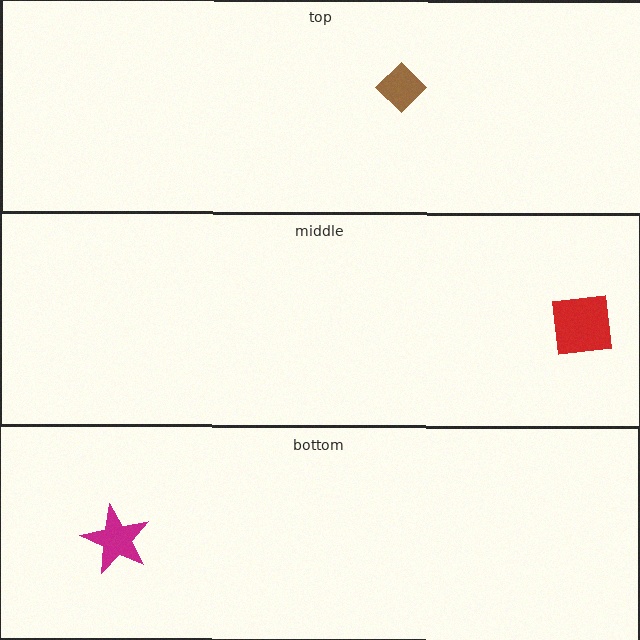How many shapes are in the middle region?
1.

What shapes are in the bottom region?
The magenta star.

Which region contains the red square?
The middle region.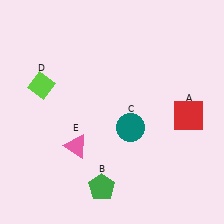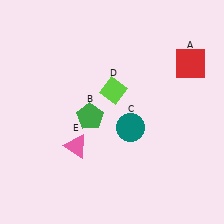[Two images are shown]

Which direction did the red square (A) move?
The red square (A) moved up.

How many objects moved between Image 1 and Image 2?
3 objects moved between the two images.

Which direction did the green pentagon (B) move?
The green pentagon (B) moved up.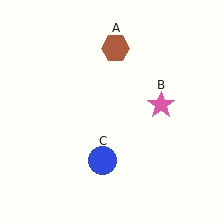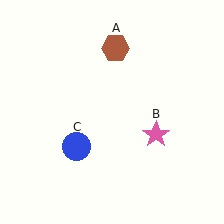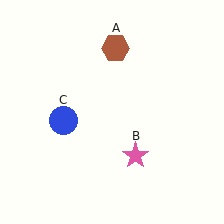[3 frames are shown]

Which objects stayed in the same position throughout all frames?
Brown hexagon (object A) remained stationary.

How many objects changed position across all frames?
2 objects changed position: pink star (object B), blue circle (object C).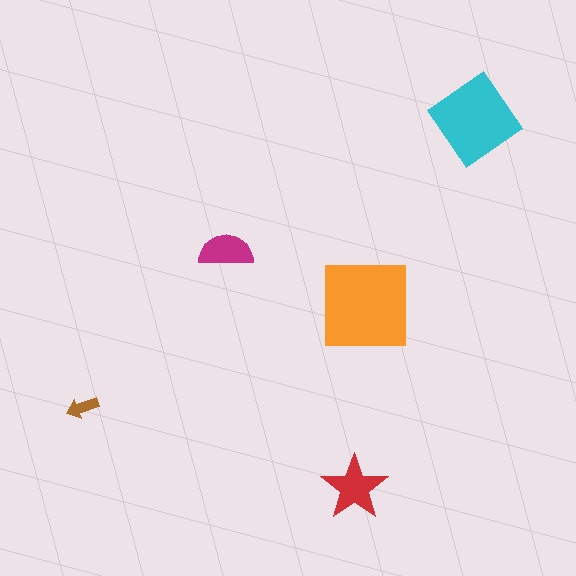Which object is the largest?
The orange square.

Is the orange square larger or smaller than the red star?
Larger.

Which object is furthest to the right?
The cyan diamond is rightmost.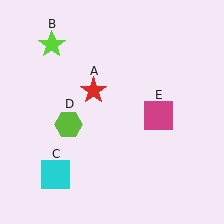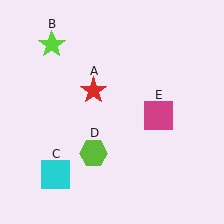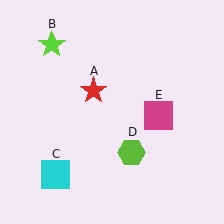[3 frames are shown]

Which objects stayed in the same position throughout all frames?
Red star (object A) and lime star (object B) and cyan square (object C) and magenta square (object E) remained stationary.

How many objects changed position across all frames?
1 object changed position: lime hexagon (object D).